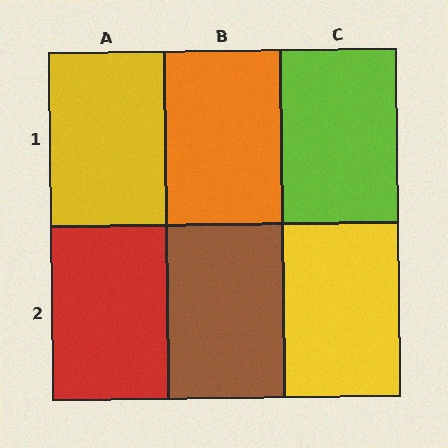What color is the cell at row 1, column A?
Yellow.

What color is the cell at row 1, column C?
Lime.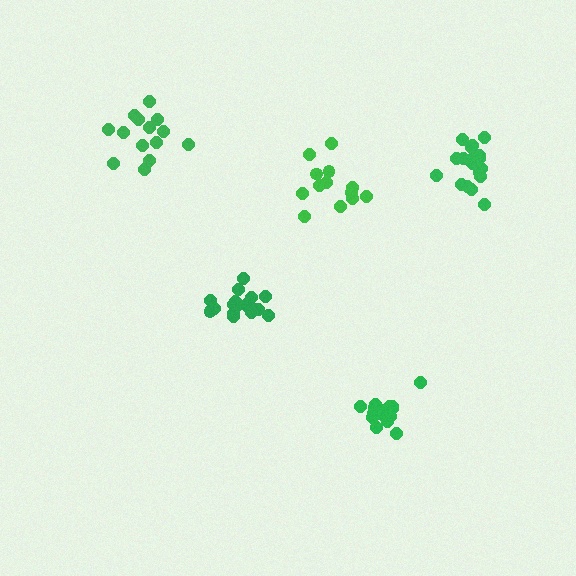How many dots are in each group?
Group 1: 13 dots, Group 2: 17 dots, Group 3: 14 dots, Group 4: 18 dots, Group 5: 18 dots (80 total).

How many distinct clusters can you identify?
There are 5 distinct clusters.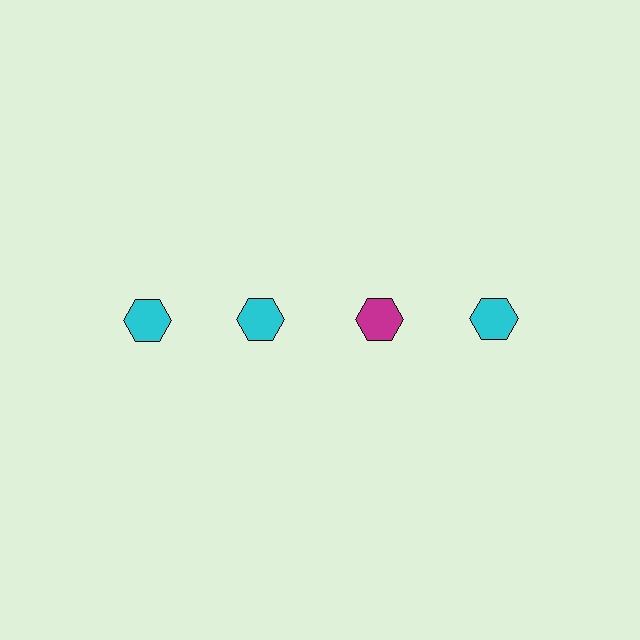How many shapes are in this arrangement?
There are 4 shapes arranged in a grid pattern.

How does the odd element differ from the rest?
It has a different color: magenta instead of cyan.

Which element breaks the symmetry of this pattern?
The magenta hexagon in the top row, center column breaks the symmetry. All other shapes are cyan hexagons.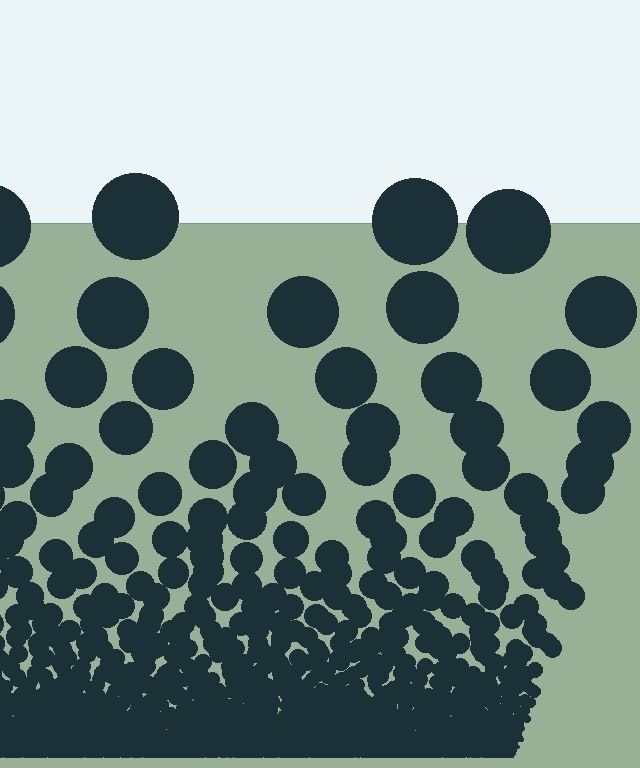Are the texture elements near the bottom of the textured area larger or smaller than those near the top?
Smaller. The gradient is inverted — elements near the bottom are smaller and denser.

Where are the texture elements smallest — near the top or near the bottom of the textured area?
Near the bottom.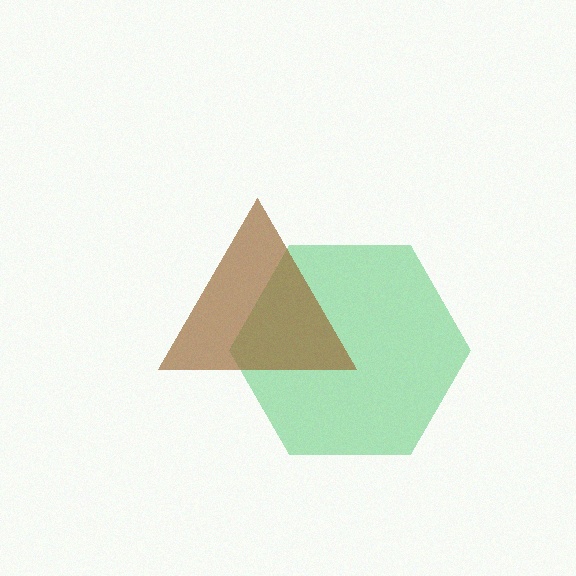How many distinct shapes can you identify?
There are 2 distinct shapes: a green hexagon, a brown triangle.